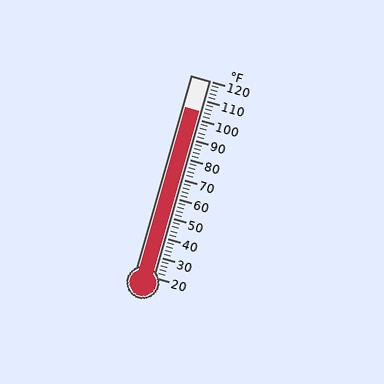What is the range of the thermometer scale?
The thermometer scale ranges from 20°F to 120°F.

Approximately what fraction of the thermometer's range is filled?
The thermometer is filled to approximately 85% of its range.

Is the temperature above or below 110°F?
The temperature is below 110°F.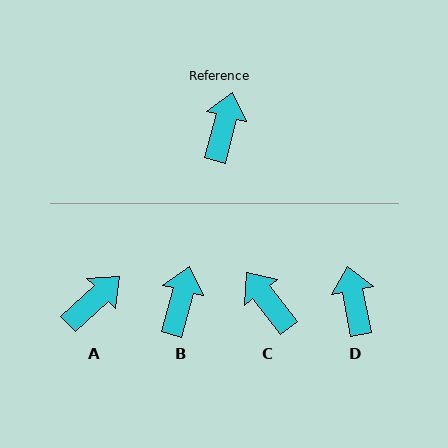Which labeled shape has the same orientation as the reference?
B.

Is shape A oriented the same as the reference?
No, it is off by about 32 degrees.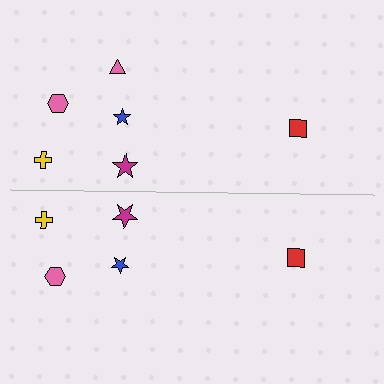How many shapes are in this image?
There are 11 shapes in this image.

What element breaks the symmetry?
A pink triangle is missing from the bottom side.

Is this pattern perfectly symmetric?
No, the pattern is not perfectly symmetric. A pink triangle is missing from the bottom side.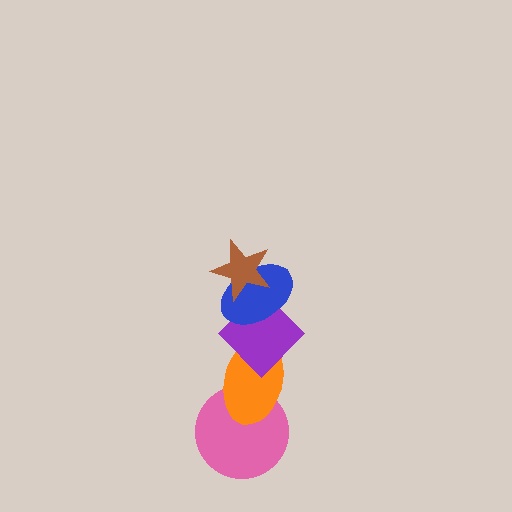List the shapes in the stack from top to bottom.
From top to bottom: the brown star, the blue ellipse, the purple diamond, the orange ellipse, the pink circle.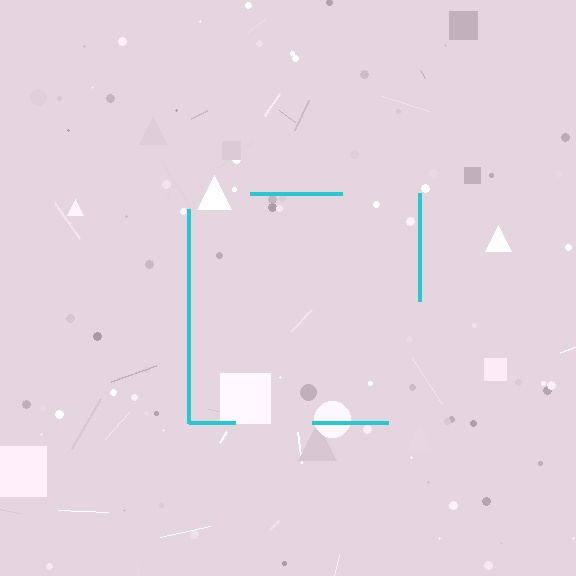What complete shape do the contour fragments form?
The contour fragments form a square.